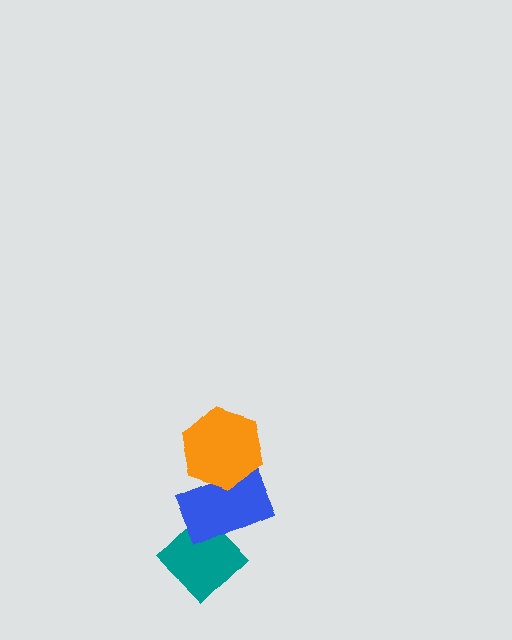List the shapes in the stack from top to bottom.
From top to bottom: the orange hexagon, the blue rectangle, the teal diamond.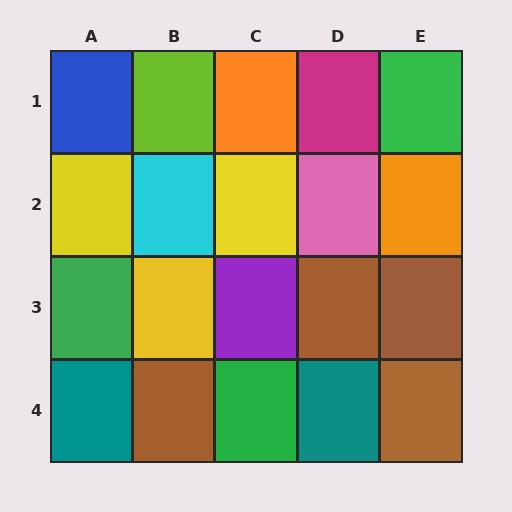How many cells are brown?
4 cells are brown.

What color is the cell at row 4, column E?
Brown.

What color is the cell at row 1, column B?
Lime.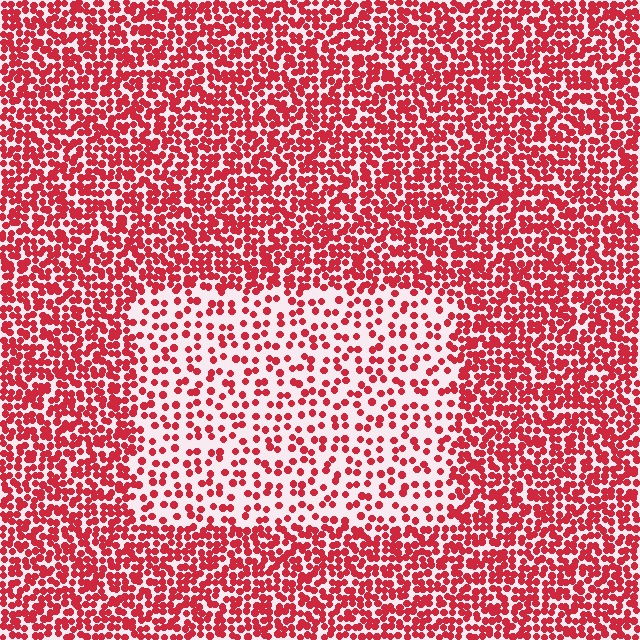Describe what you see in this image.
The image contains small red elements arranged at two different densities. A rectangle-shaped region is visible where the elements are less densely packed than the surrounding area.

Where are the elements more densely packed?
The elements are more densely packed outside the rectangle boundary.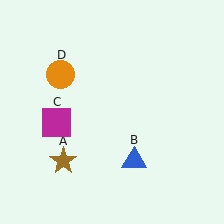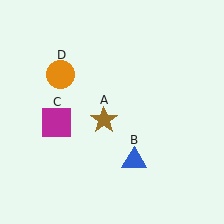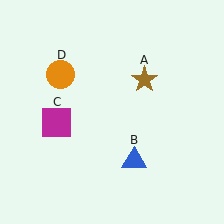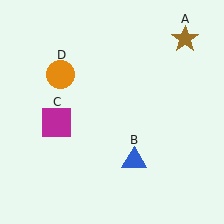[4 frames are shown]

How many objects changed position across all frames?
1 object changed position: brown star (object A).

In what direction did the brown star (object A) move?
The brown star (object A) moved up and to the right.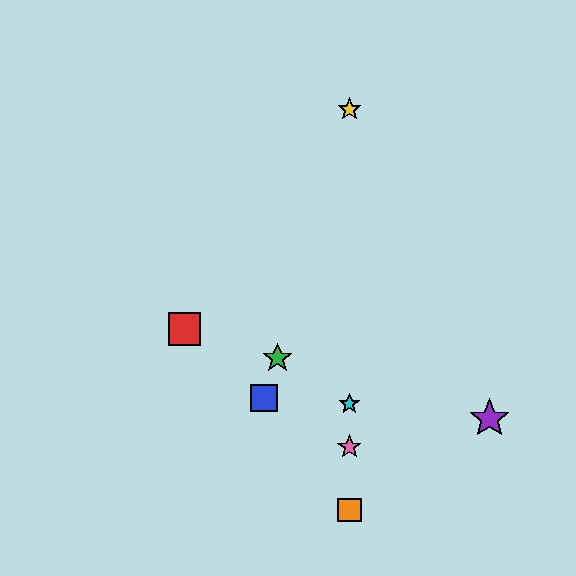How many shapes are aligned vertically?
4 shapes (the yellow star, the orange square, the cyan star, the pink star) are aligned vertically.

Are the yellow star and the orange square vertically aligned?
Yes, both are at x≈349.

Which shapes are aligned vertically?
The yellow star, the orange square, the cyan star, the pink star are aligned vertically.